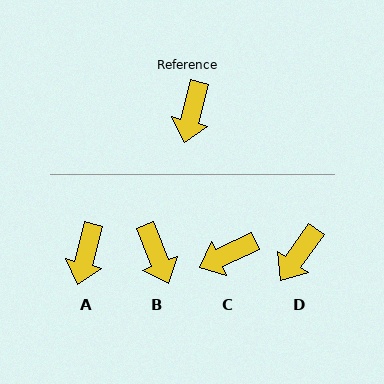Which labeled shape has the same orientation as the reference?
A.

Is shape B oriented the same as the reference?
No, it is off by about 36 degrees.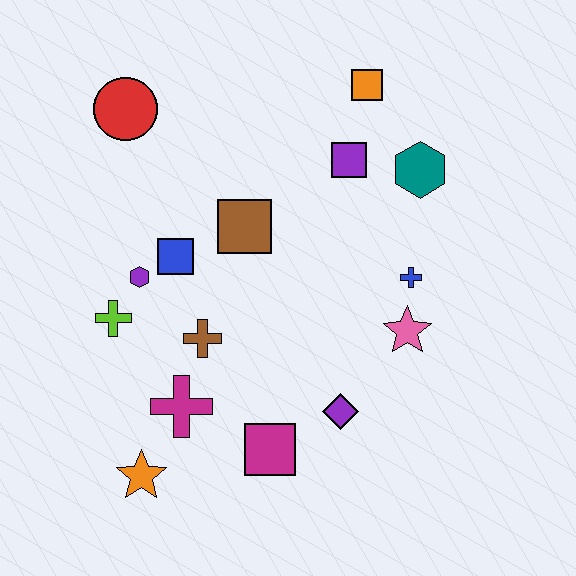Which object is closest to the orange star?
The magenta cross is closest to the orange star.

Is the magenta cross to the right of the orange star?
Yes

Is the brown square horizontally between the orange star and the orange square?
Yes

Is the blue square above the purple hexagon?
Yes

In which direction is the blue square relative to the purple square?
The blue square is to the left of the purple square.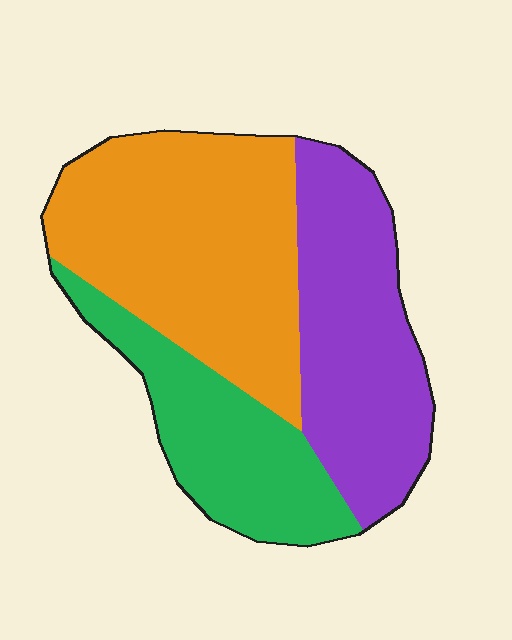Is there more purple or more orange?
Orange.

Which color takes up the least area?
Green, at roughly 25%.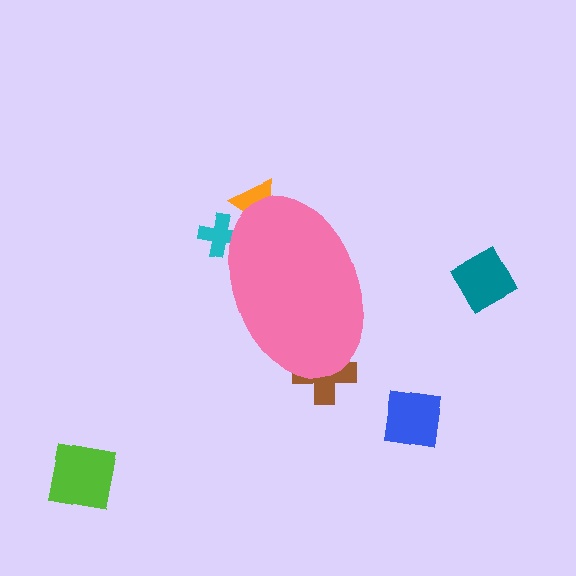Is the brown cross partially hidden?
Yes, the brown cross is partially hidden behind the pink ellipse.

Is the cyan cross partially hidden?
Yes, the cyan cross is partially hidden behind the pink ellipse.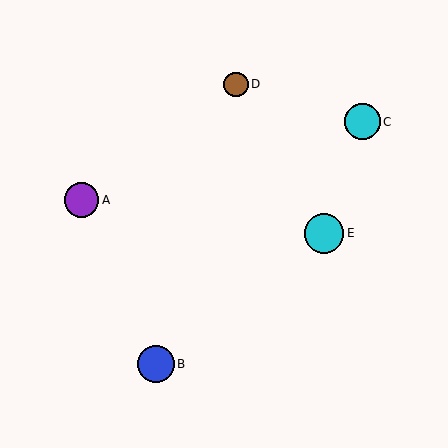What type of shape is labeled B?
Shape B is a blue circle.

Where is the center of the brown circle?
The center of the brown circle is at (236, 84).